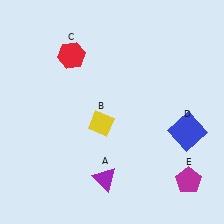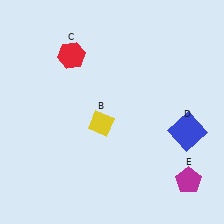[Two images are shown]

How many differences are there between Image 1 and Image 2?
There is 1 difference between the two images.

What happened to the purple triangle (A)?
The purple triangle (A) was removed in Image 2. It was in the bottom-left area of Image 1.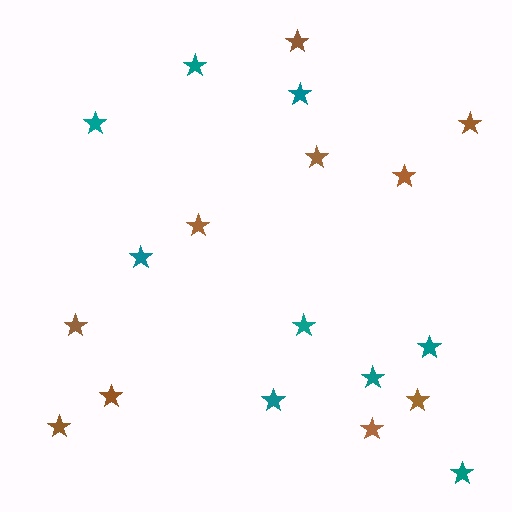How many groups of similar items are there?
There are 2 groups: one group of teal stars (9) and one group of brown stars (10).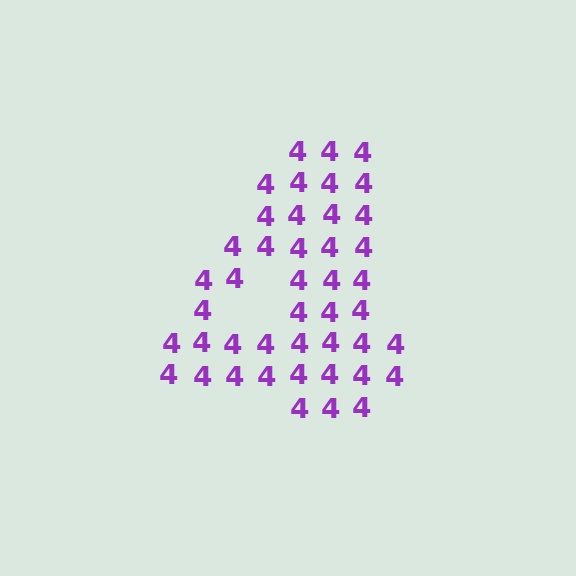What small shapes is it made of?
It is made of small digit 4's.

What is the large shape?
The large shape is the digit 4.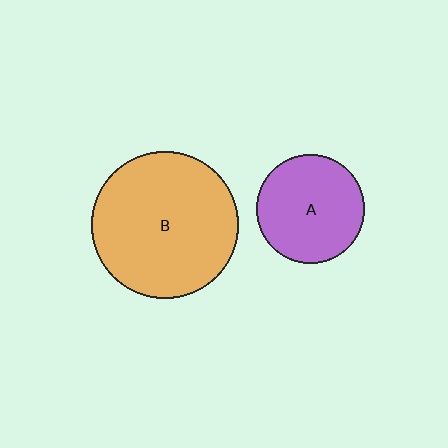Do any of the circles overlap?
No, none of the circles overlap.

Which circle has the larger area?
Circle B (orange).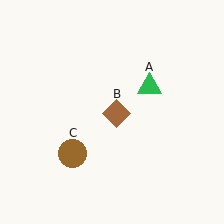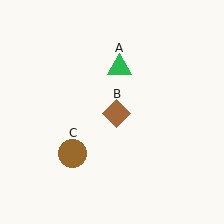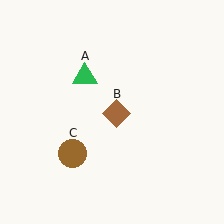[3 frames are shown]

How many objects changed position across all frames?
1 object changed position: green triangle (object A).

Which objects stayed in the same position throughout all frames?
Brown diamond (object B) and brown circle (object C) remained stationary.